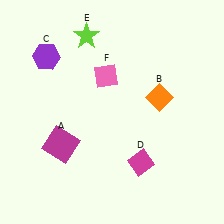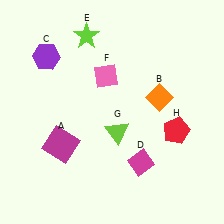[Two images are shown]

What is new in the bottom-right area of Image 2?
A red pentagon (H) was added in the bottom-right area of Image 2.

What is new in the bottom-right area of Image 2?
A lime triangle (G) was added in the bottom-right area of Image 2.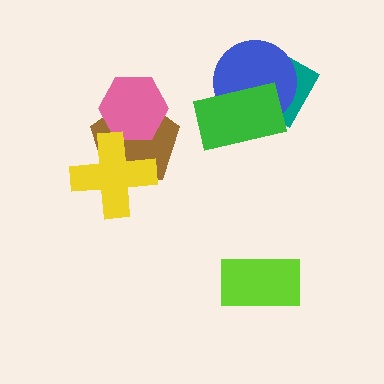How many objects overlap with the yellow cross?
2 objects overlap with the yellow cross.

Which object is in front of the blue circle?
The green rectangle is in front of the blue circle.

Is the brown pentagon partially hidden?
Yes, it is partially covered by another shape.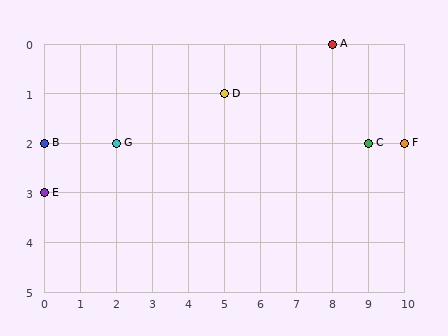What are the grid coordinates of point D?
Point D is at grid coordinates (5, 1).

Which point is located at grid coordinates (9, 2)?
Point C is at (9, 2).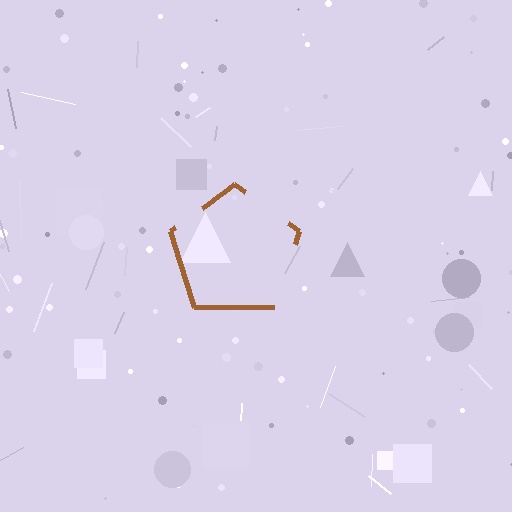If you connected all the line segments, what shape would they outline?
They would outline a pentagon.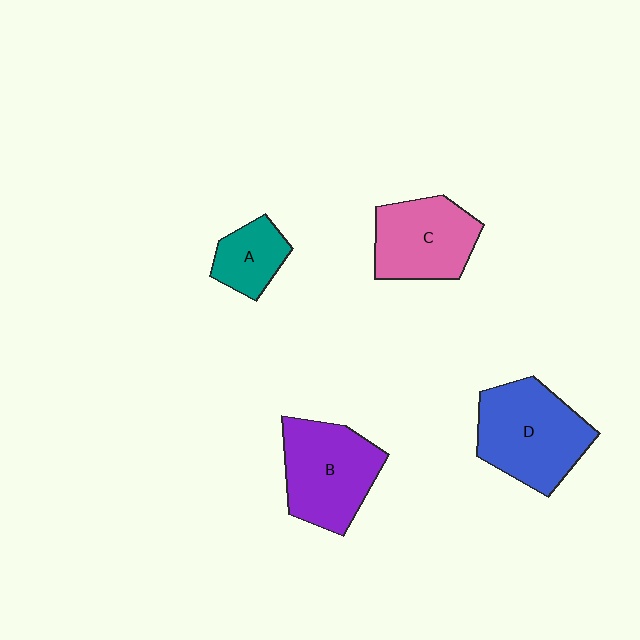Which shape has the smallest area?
Shape A (teal).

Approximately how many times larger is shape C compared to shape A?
Approximately 1.8 times.